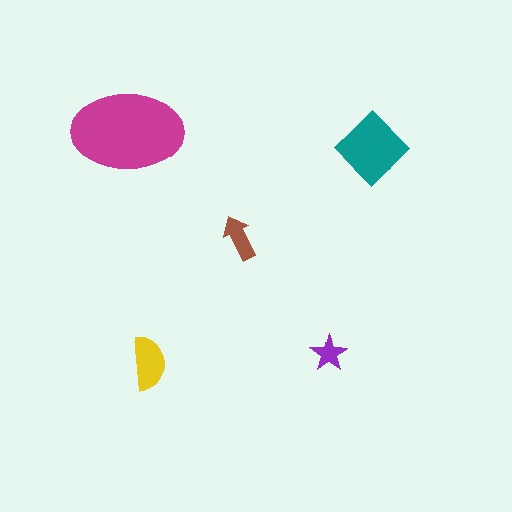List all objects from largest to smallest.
The magenta ellipse, the teal diamond, the yellow semicircle, the brown arrow, the purple star.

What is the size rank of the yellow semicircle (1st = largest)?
3rd.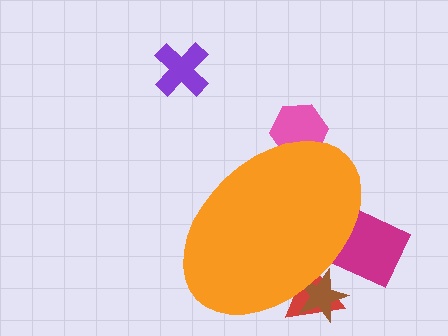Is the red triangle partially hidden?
Yes, the red triangle is partially hidden behind the orange ellipse.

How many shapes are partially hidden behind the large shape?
4 shapes are partially hidden.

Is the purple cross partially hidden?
No, the purple cross is fully visible.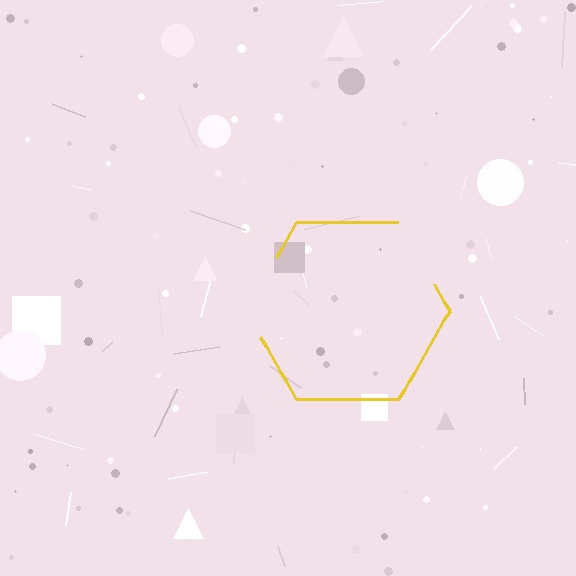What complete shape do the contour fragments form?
The contour fragments form a hexagon.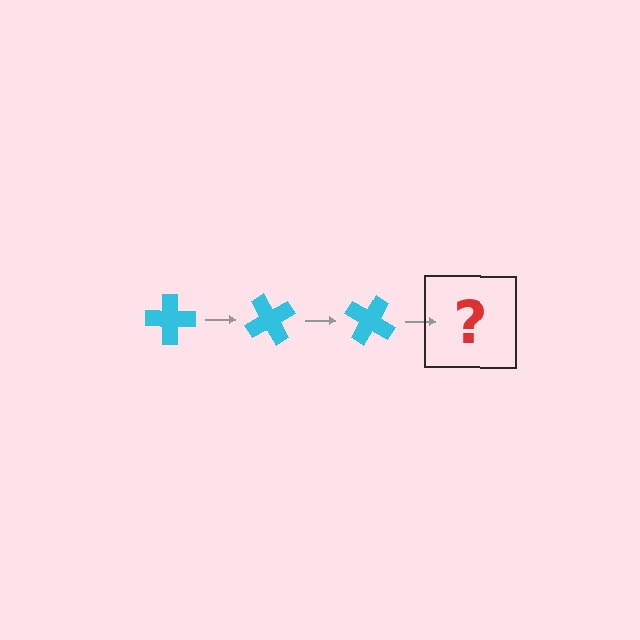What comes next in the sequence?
The next element should be a cyan cross rotated 180 degrees.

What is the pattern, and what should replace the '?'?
The pattern is that the cross rotates 60 degrees each step. The '?' should be a cyan cross rotated 180 degrees.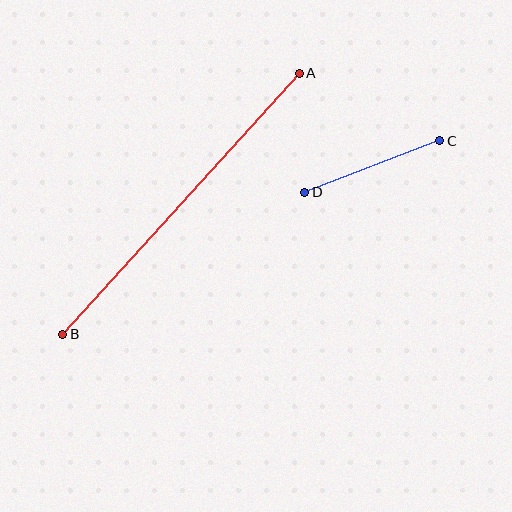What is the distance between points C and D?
The distance is approximately 144 pixels.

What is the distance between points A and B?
The distance is approximately 353 pixels.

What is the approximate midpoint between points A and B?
The midpoint is at approximately (181, 204) pixels.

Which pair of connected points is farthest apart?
Points A and B are farthest apart.